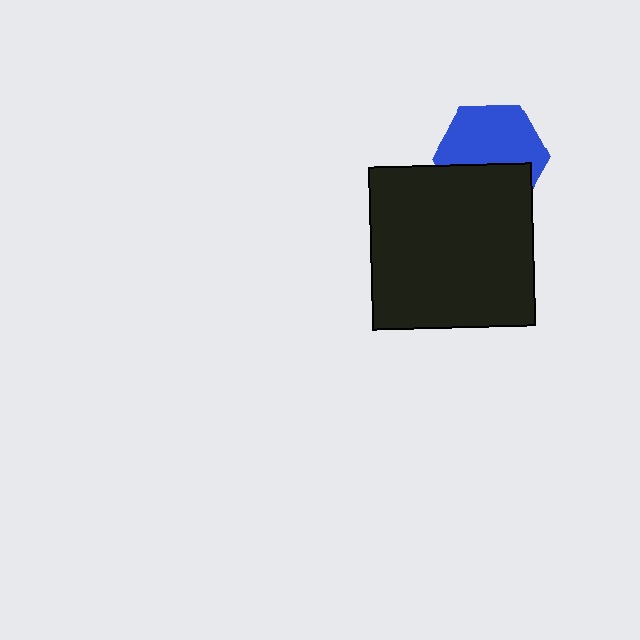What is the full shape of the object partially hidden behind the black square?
The partially hidden object is a blue hexagon.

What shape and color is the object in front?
The object in front is a black square.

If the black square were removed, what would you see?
You would see the complete blue hexagon.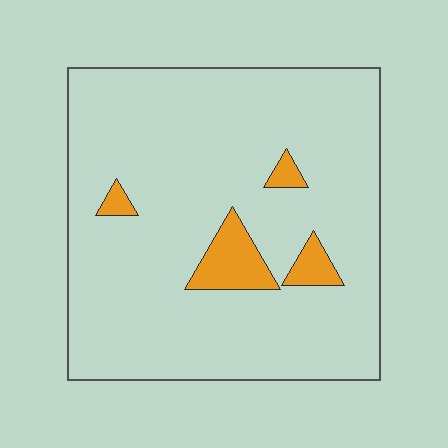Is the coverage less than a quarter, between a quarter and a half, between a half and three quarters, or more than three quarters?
Less than a quarter.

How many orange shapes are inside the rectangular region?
4.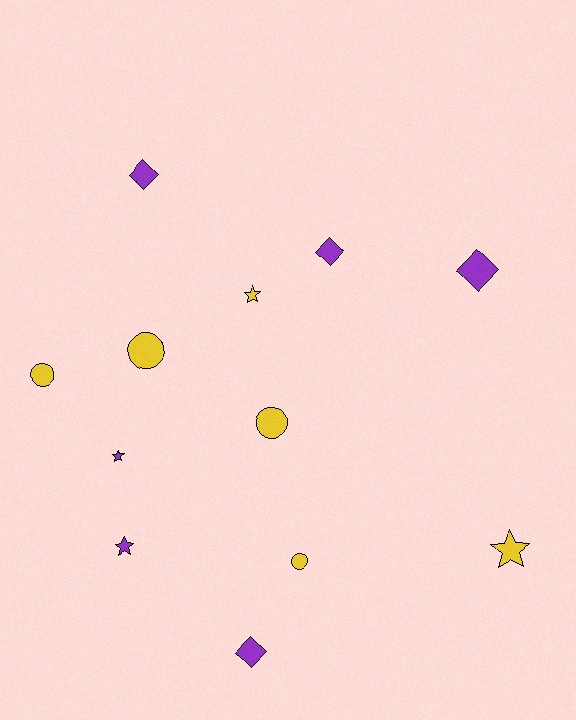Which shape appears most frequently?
Diamond, with 4 objects.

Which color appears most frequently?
Purple, with 6 objects.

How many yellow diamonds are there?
There are no yellow diamonds.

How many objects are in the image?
There are 12 objects.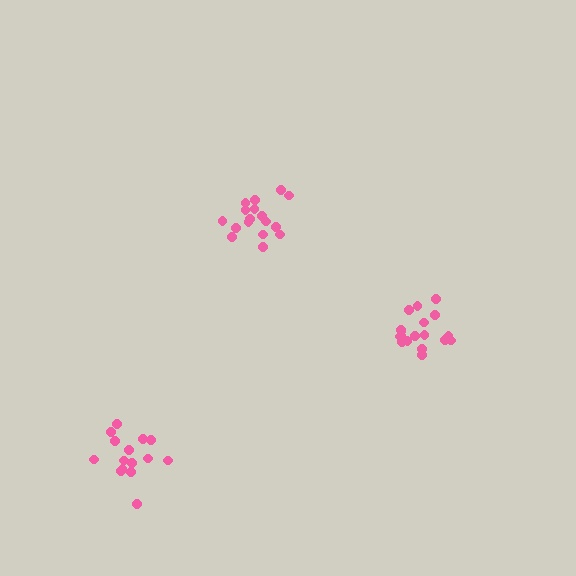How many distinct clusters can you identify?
There are 3 distinct clusters.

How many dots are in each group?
Group 1: 15 dots, Group 2: 17 dots, Group 3: 18 dots (50 total).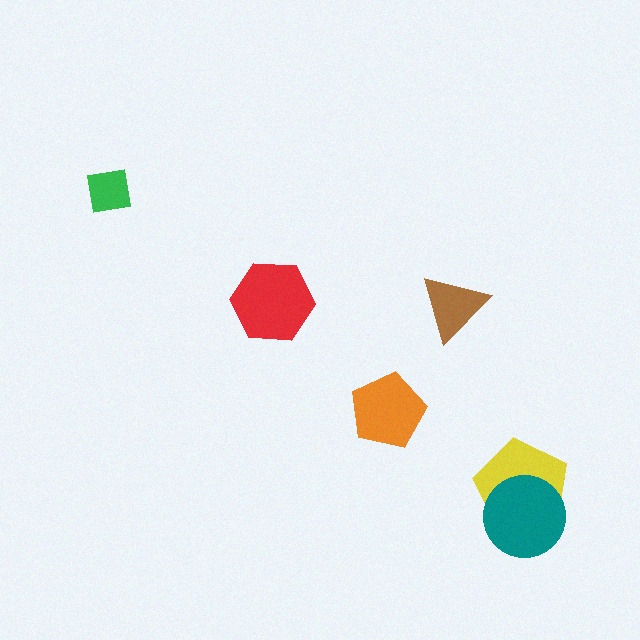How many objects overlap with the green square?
0 objects overlap with the green square.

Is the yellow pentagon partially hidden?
Yes, it is partially covered by another shape.